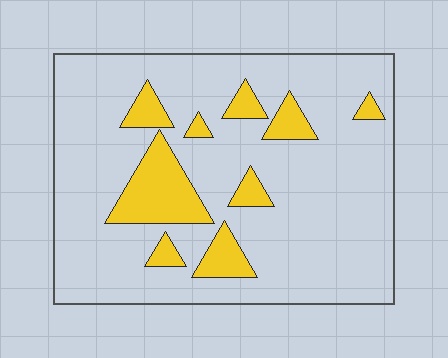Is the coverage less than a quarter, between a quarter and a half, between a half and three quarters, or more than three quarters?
Less than a quarter.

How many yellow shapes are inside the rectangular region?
9.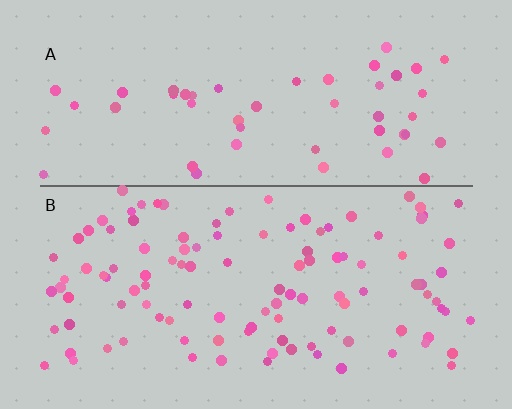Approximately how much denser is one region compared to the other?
Approximately 2.2× — region B over region A.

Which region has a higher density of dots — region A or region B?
B (the bottom).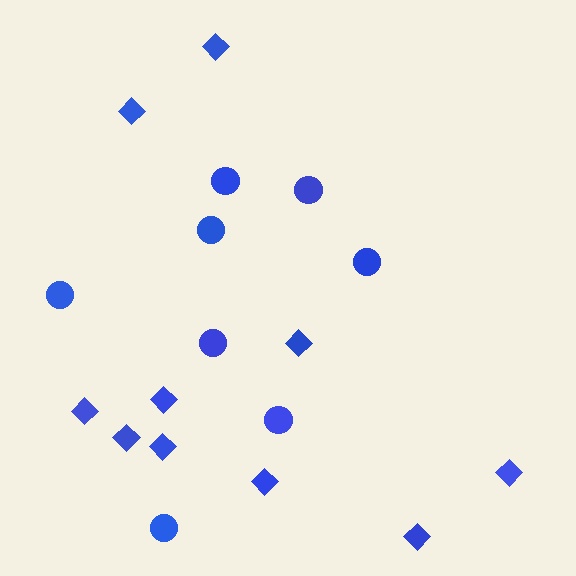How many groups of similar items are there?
There are 2 groups: one group of circles (8) and one group of diamonds (10).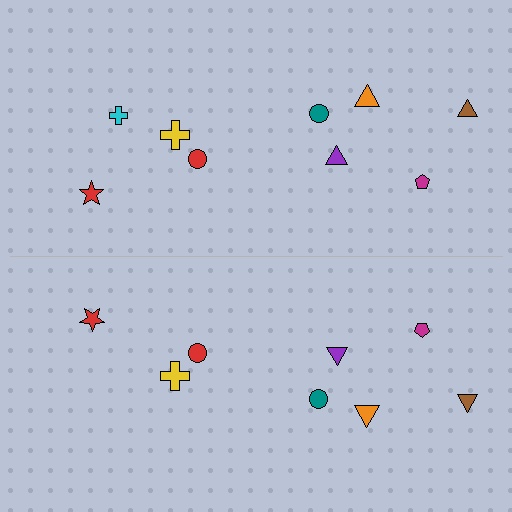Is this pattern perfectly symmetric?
No, the pattern is not perfectly symmetric. A cyan cross is missing from the bottom side.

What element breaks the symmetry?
A cyan cross is missing from the bottom side.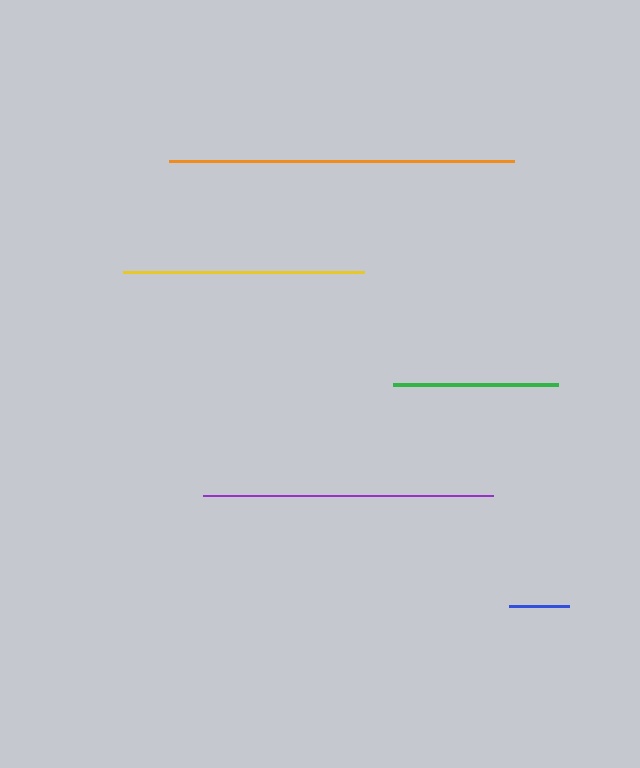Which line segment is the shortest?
The blue line is the shortest at approximately 60 pixels.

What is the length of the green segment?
The green segment is approximately 165 pixels long.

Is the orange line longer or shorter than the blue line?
The orange line is longer than the blue line.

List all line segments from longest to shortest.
From longest to shortest: orange, purple, yellow, green, blue.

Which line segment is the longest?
The orange line is the longest at approximately 344 pixels.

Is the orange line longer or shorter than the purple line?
The orange line is longer than the purple line.